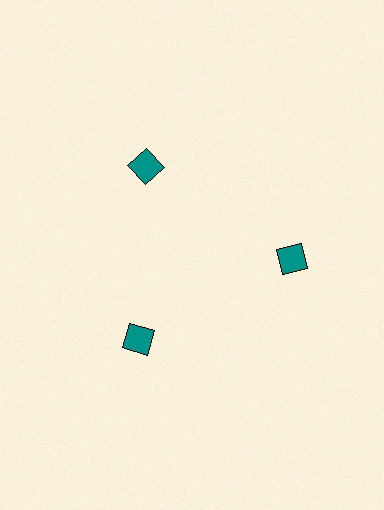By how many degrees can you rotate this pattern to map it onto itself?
The pattern maps onto itself every 120 degrees of rotation.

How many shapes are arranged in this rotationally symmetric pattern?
There are 3 shapes, arranged in 3 groups of 1.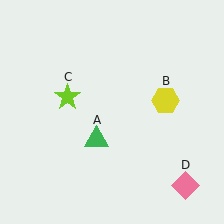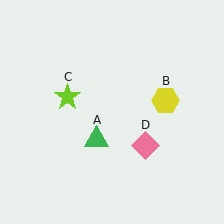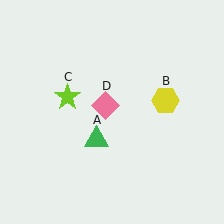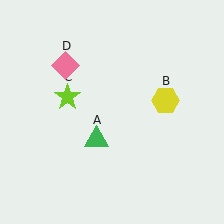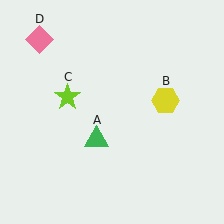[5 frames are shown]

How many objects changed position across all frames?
1 object changed position: pink diamond (object D).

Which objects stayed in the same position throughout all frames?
Green triangle (object A) and yellow hexagon (object B) and lime star (object C) remained stationary.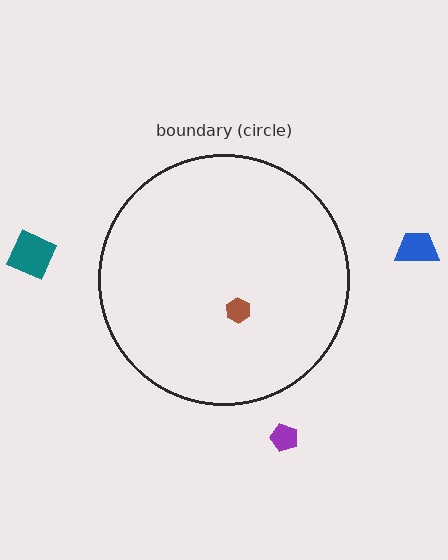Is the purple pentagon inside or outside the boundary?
Outside.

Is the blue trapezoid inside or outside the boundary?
Outside.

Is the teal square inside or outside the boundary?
Outside.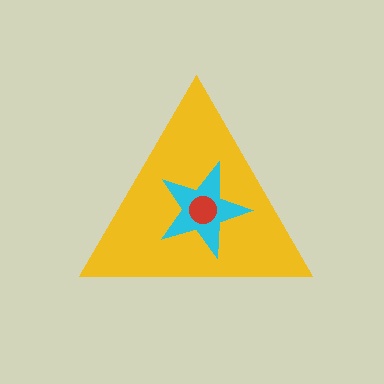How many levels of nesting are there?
3.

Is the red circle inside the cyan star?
Yes.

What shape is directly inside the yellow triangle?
The cyan star.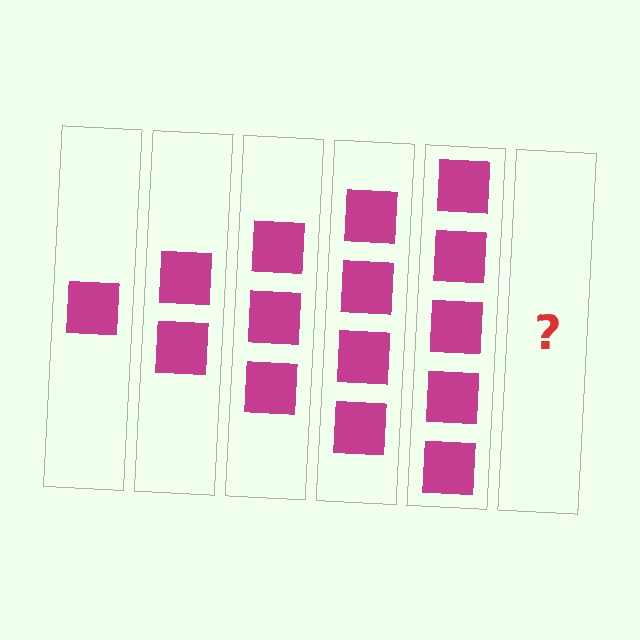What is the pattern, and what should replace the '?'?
The pattern is that each step adds one more square. The '?' should be 6 squares.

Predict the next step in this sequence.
The next step is 6 squares.